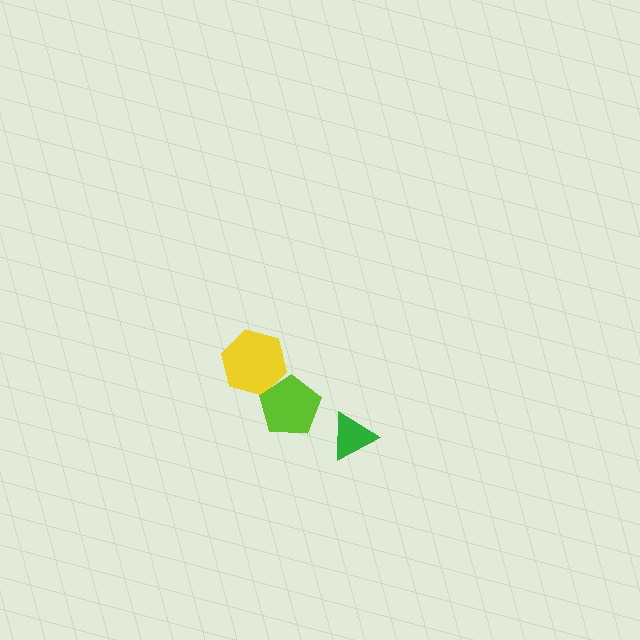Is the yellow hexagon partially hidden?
Yes, it is partially covered by another shape.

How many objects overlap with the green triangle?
0 objects overlap with the green triangle.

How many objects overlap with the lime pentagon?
1 object overlaps with the lime pentagon.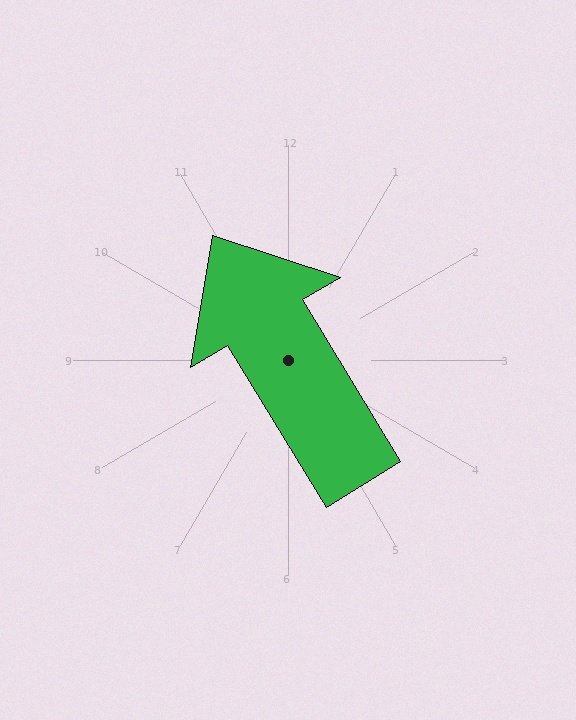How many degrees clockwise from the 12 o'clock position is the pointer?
Approximately 329 degrees.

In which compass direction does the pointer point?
Northwest.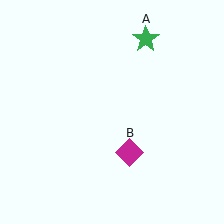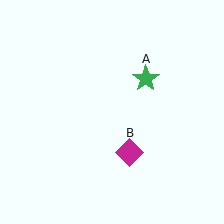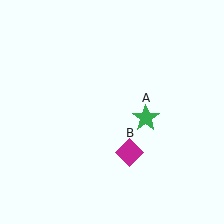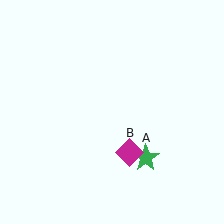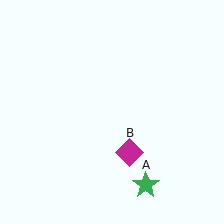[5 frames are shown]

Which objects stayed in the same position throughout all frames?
Magenta diamond (object B) remained stationary.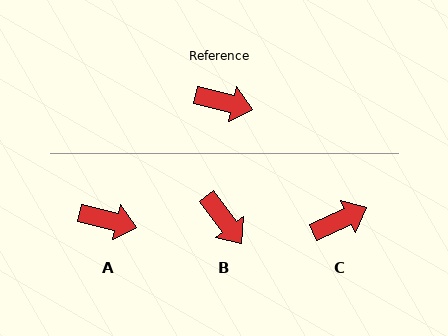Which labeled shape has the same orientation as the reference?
A.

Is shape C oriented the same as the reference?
No, it is off by about 39 degrees.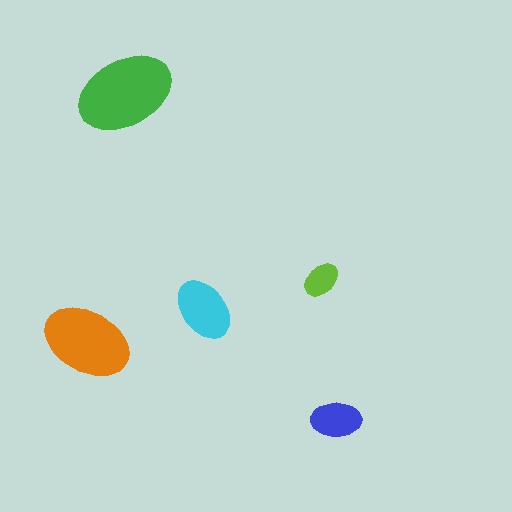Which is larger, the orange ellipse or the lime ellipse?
The orange one.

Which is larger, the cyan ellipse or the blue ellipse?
The cyan one.